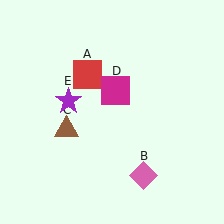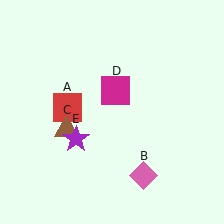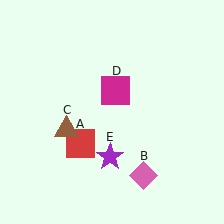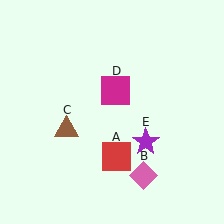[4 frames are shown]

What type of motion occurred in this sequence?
The red square (object A), purple star (object E) rotated counterclockwise around the center of the scene.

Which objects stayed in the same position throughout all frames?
Pink diamond (object B) and brown triangle (object C) and magenta square (object D) remained stationary.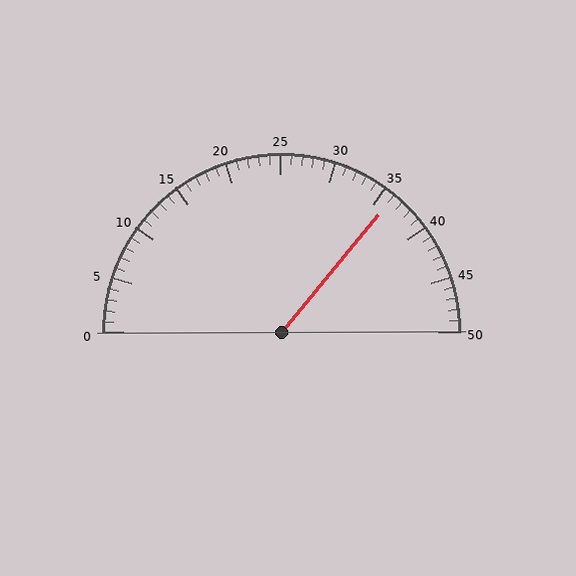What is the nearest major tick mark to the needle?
The nearest major tick mark is 35.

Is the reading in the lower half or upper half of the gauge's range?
The reading is in the upper half of the range (0 to 50).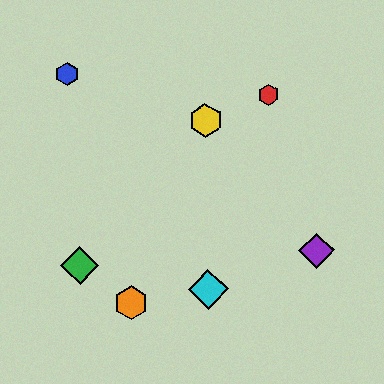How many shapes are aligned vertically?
2 shapes (the yellow hexagon, the cyan diamond) are aligned vertically.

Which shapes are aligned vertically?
The yellow hexagon, the cyan diamond are aligned vertically.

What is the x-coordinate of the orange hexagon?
The orange hexagon is at x≈131.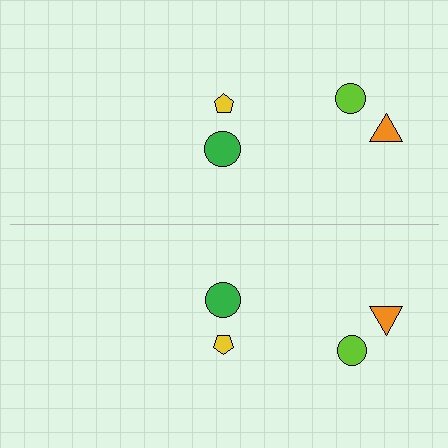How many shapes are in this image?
There are 8 shapes in this image.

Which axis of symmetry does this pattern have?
The pattern has a horizontal axis of symmetry running through the center of the image.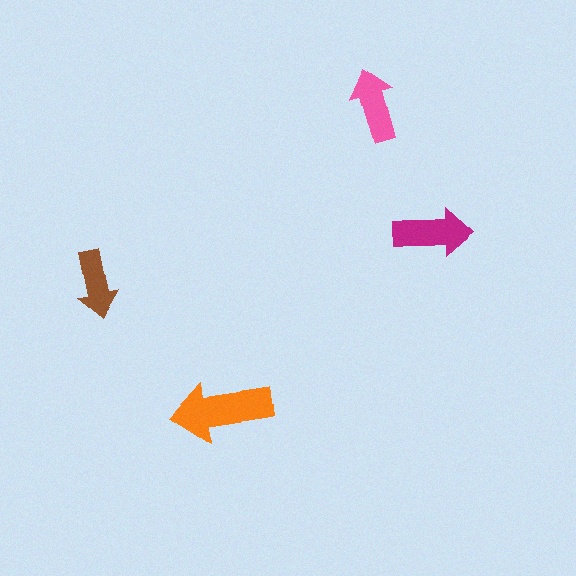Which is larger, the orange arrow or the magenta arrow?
The orange one.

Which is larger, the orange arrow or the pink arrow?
The orange one.